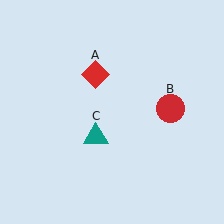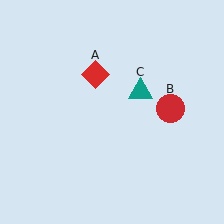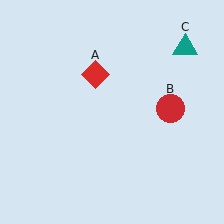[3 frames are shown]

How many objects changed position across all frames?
1 object changed position: teal triangle (object C).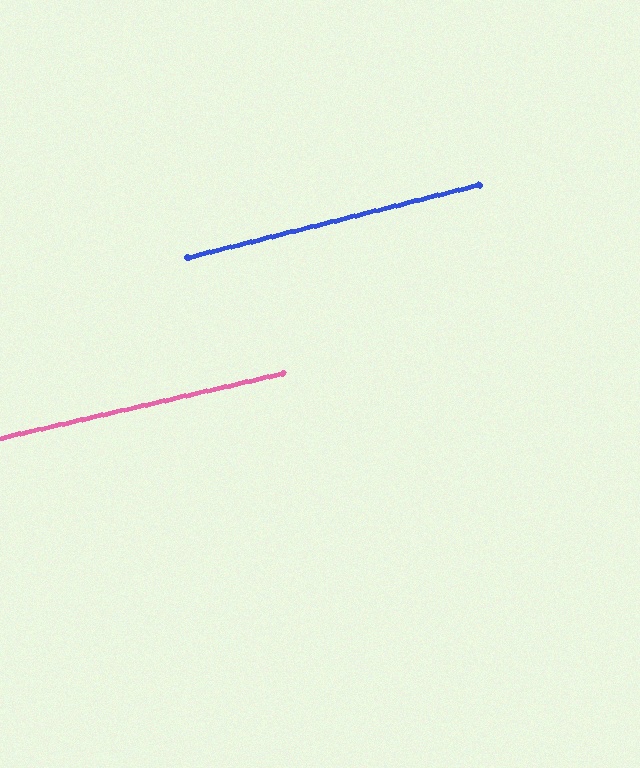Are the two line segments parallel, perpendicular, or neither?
Parallel — their directions differ by only 1.2°.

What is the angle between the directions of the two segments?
Approximately 1 degree.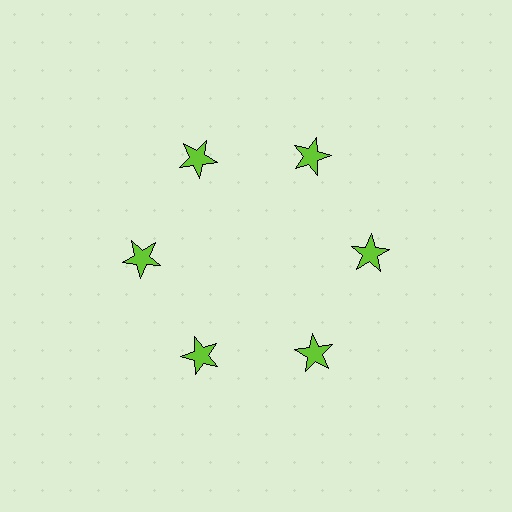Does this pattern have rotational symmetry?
Yes, this pattern has 6-fold rotational symmetry. It looks the same after rotating 60 degrees around the center.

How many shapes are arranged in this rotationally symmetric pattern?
There are 6 shapes, arranged in 6 groups of 1.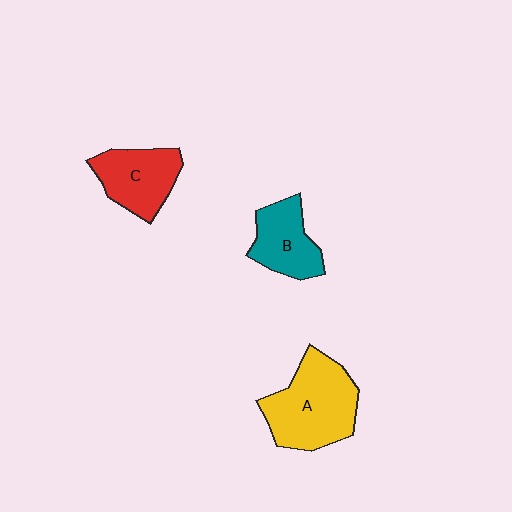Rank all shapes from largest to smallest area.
From largest to smallest: A (yellow), C (red), B (teal).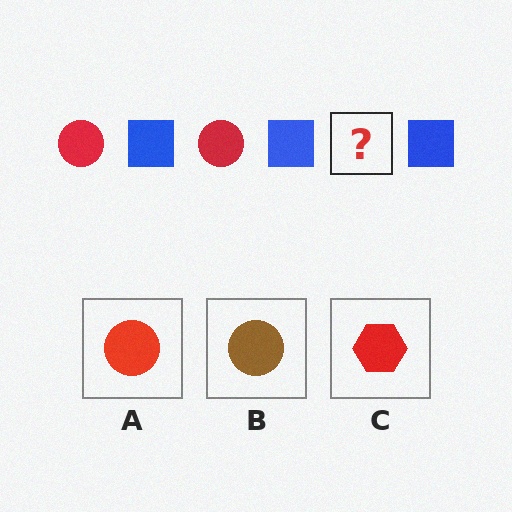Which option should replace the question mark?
Option A.